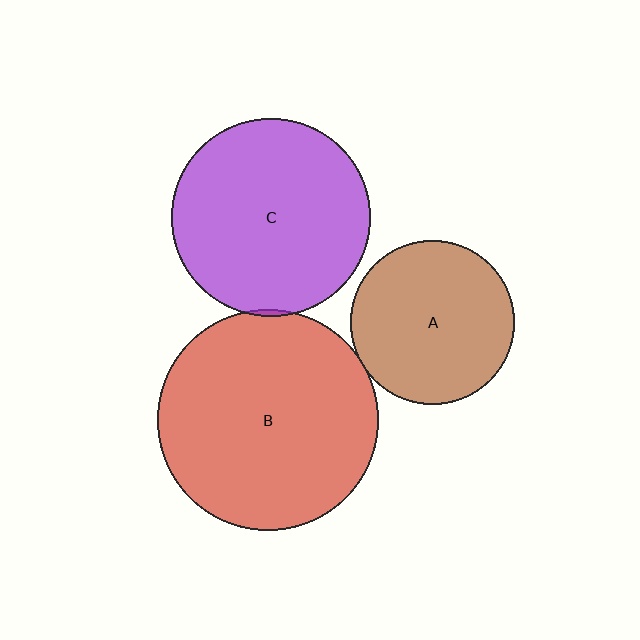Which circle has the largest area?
Circle B (red).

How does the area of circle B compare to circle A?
Approximately 1.8 times.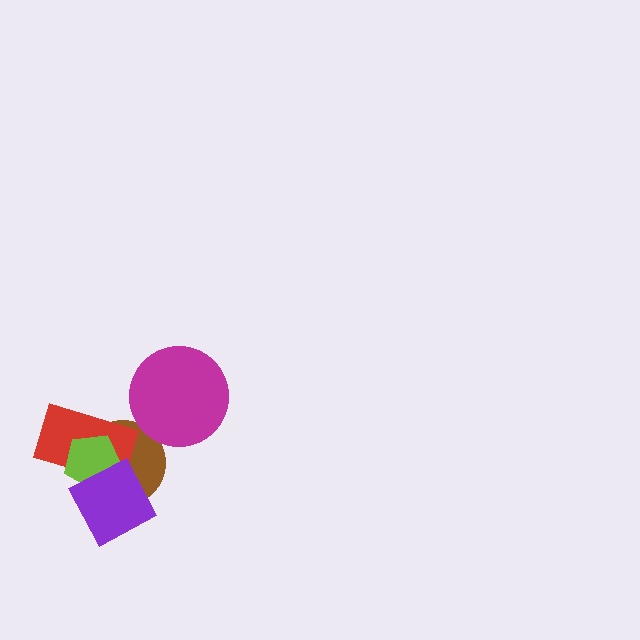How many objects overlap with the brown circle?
3 objects overlap with the brown circle.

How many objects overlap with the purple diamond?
3 objects overlap with the purple diamond.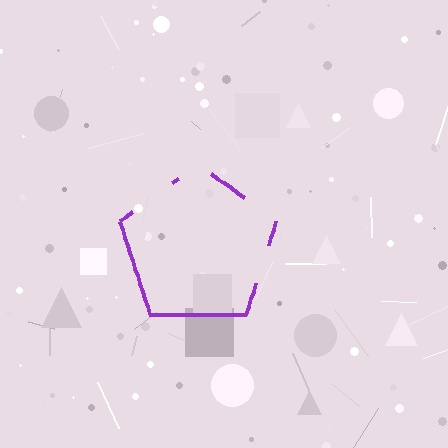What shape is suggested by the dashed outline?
The dashed outline suggests a pentagon.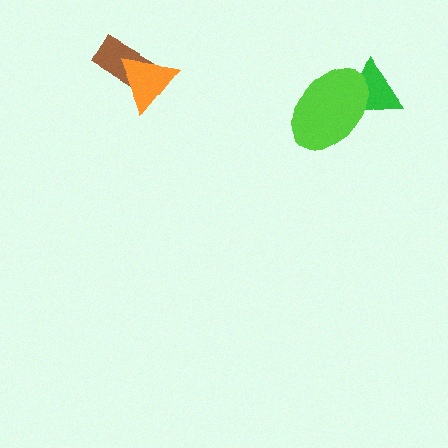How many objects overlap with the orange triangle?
1 object overlaps with the orange triangle.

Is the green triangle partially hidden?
Yes, it is partially covered by another shape.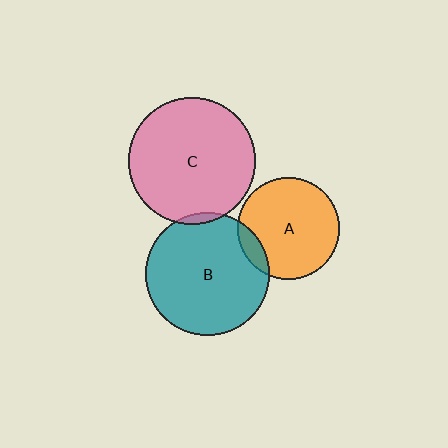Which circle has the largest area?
Circle C (pink).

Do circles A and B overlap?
Yes.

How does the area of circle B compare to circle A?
Approximately 1.5 times.